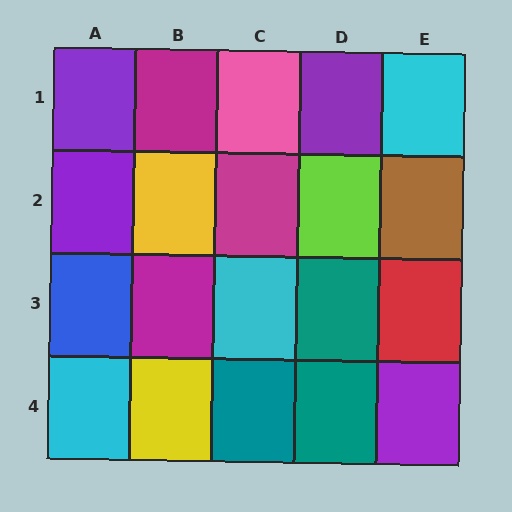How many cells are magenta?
3 cells are magenta.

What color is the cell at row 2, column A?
Purple.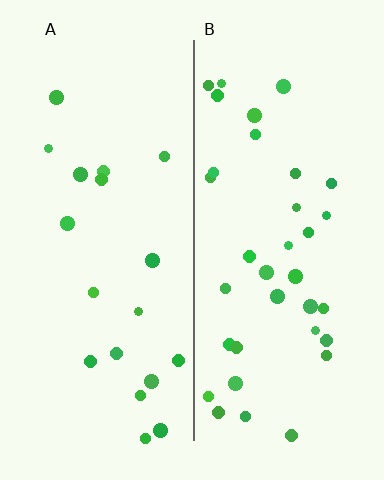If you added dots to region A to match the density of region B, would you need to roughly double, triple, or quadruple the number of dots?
Approximately double.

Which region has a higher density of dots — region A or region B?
B (the right).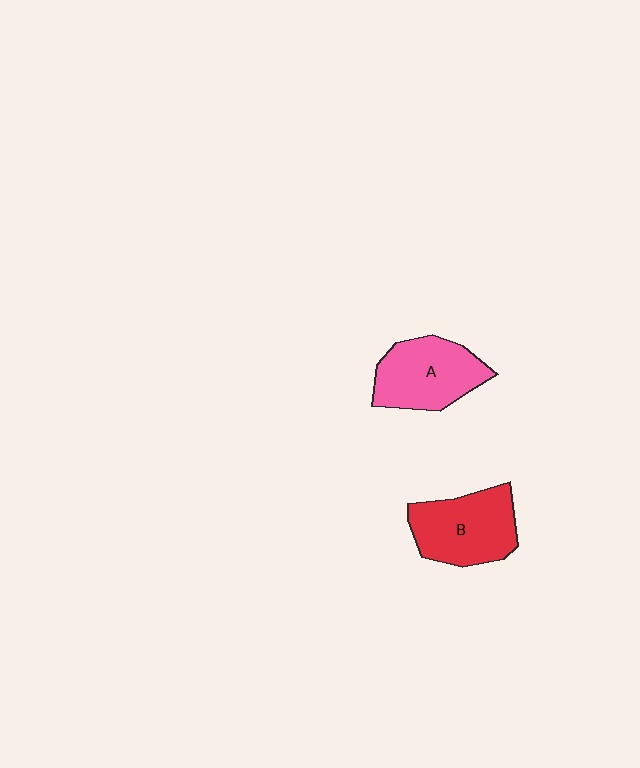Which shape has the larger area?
Shape B (red).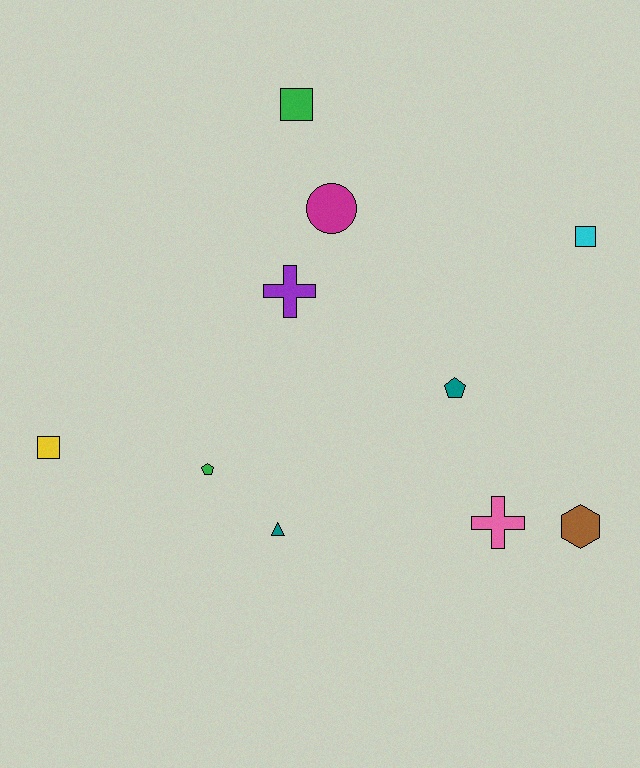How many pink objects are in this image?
There is 1 pink object.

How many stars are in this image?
There are no stars.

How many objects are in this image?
There are 10 objects.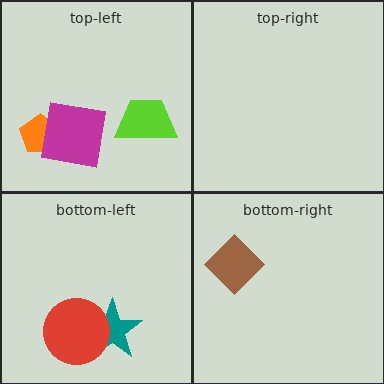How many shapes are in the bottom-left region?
2.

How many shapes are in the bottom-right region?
1.